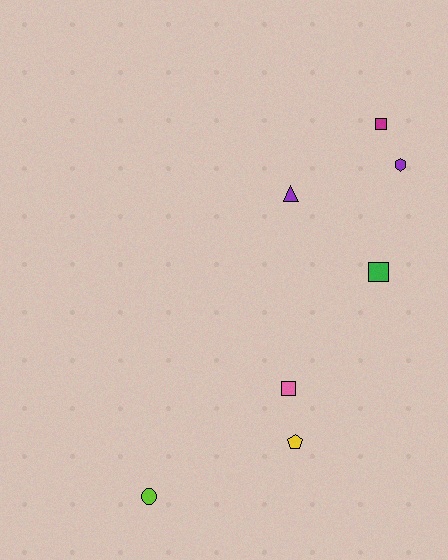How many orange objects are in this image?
There are no orange objects.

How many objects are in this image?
There are 7 objects.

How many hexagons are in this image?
There is 1 hexagon.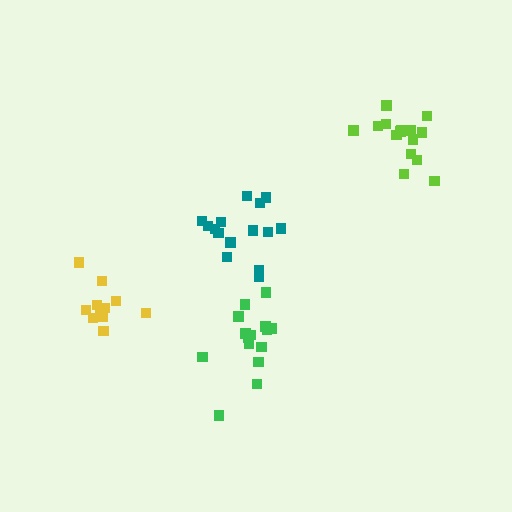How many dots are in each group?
Group 1: 11 dots, Group 2: 15 dots, Group 3: 15 dots, Group 4: 15 dots (56 total).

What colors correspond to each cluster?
The clusters are colored: yellow, teal, lime, green.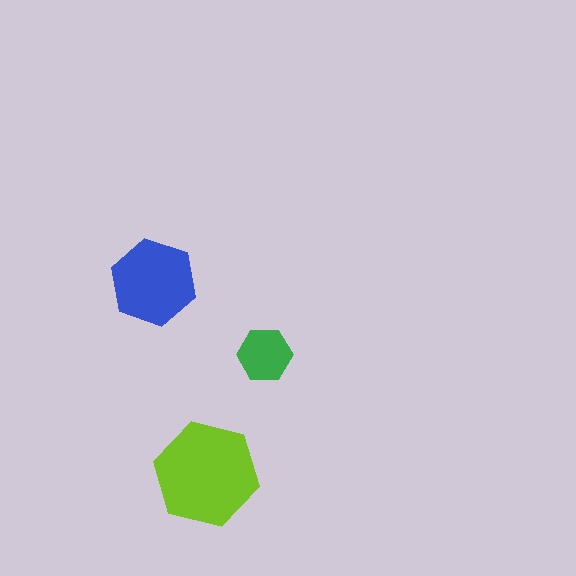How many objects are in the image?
There are 3 objects in the image.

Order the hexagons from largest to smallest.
the lime one, the blue one, the green one.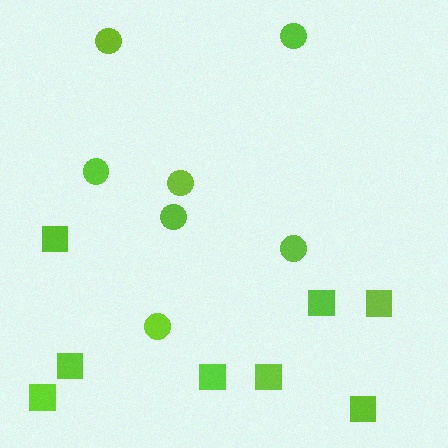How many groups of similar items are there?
There are 2 groups: one group of circles (7) and one group of squares (8).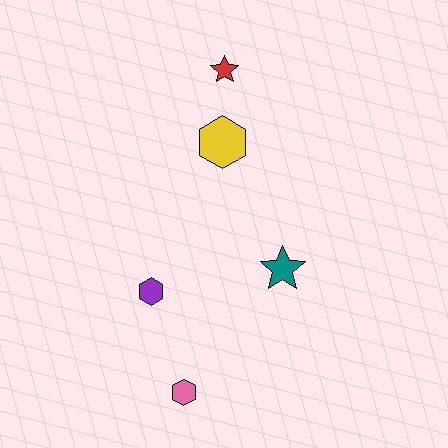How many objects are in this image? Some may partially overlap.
There are 5 objects.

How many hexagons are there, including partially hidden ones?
There are 3 hexagons.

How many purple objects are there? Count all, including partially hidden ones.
There is 1 purple object.